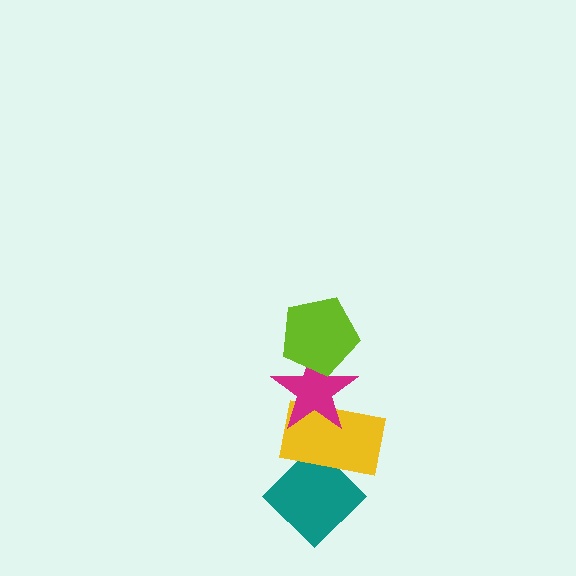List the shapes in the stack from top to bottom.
From top to bottom: the lime pentagon, the magenta star, the yellow rectangle, the teal diamond.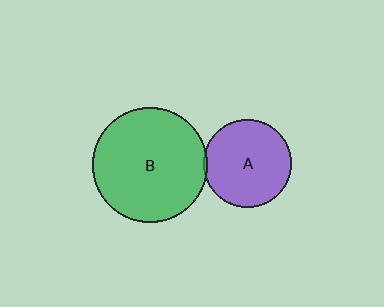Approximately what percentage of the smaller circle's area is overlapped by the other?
Approximately 5%.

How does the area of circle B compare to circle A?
Approximately 1.7 times.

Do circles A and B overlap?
Yes.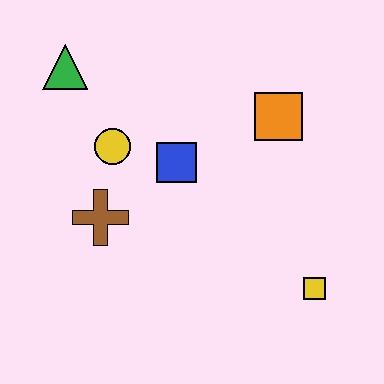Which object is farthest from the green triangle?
The yellow square is farthest from the green triangle.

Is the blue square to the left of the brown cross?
No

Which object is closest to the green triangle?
The yellow circle is closest to the green triangle.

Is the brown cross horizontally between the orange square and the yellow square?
No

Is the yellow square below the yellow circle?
Yes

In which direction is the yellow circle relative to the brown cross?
The yellow circle is above the brown cross.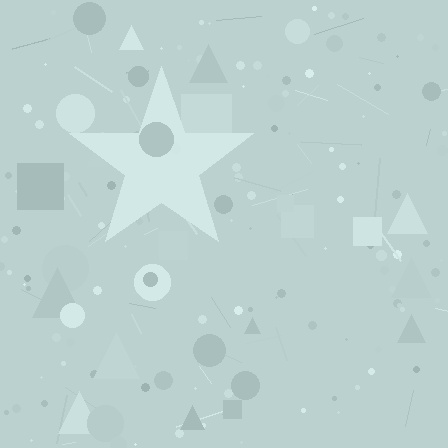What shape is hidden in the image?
A star is hidden in the image.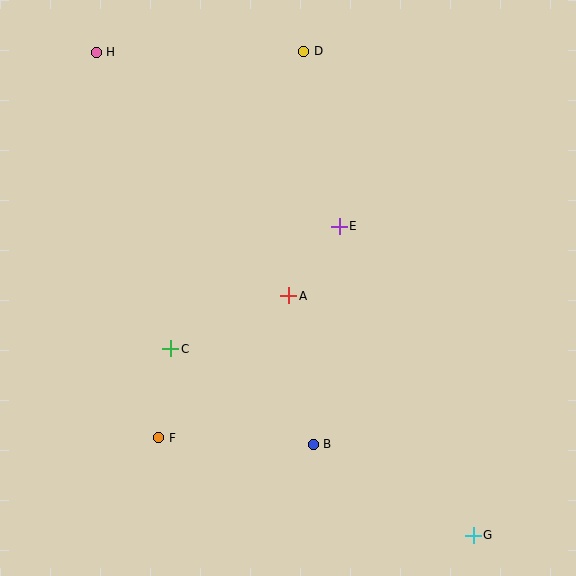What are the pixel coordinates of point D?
Point D is at (303, 51).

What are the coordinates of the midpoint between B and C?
The midpoint between B and C is at (242, 397).